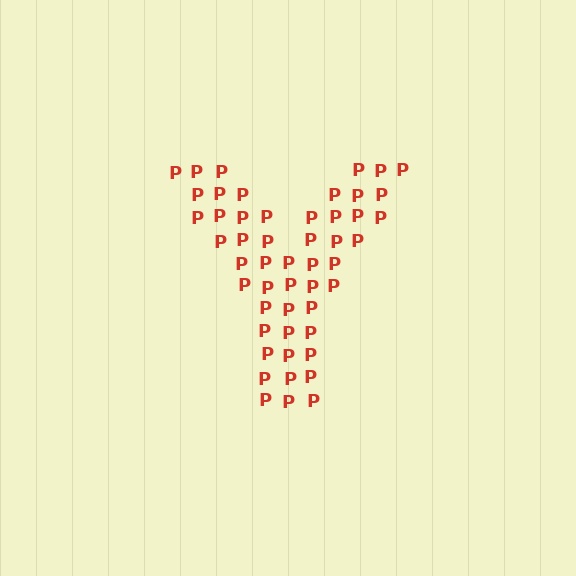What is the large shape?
The large shape is the letter Y.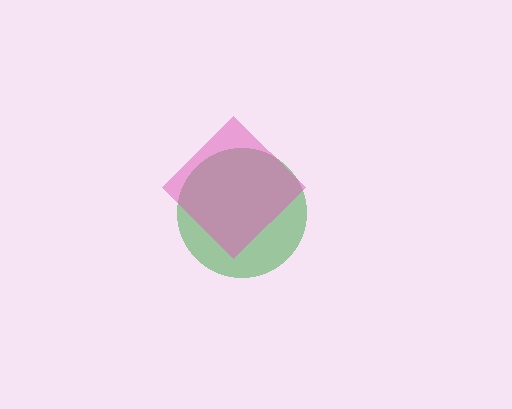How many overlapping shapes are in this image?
There are 2 overlapping shapes in the image.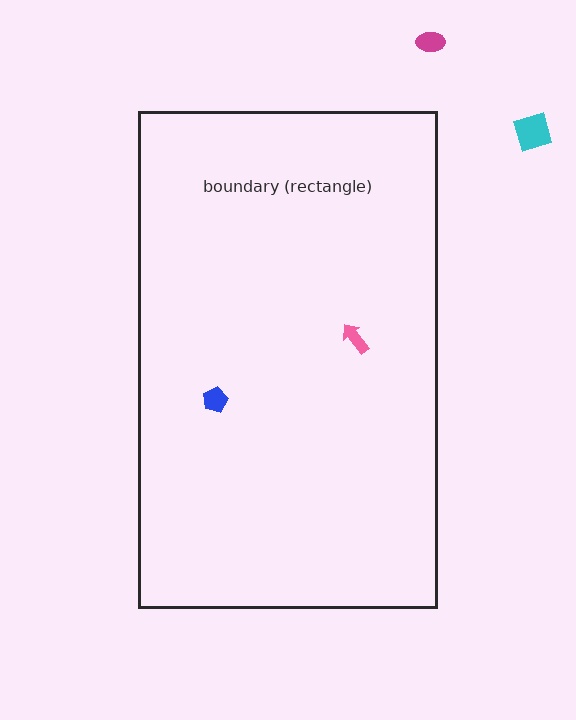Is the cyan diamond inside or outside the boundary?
Outside.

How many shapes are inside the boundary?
2 inside, 2 outside.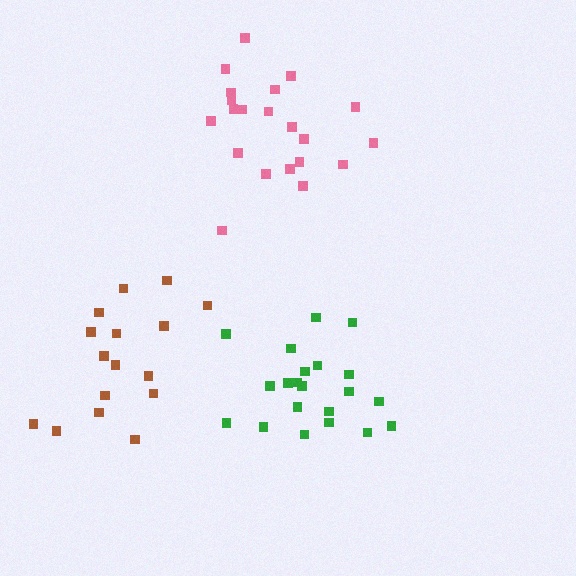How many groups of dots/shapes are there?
There are 3 groups.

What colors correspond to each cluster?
The clusters are colored: green, pink, brown.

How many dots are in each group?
Group 1: 21 dots, Group 2: 21 dots, Group 3: 16 dots (58 total).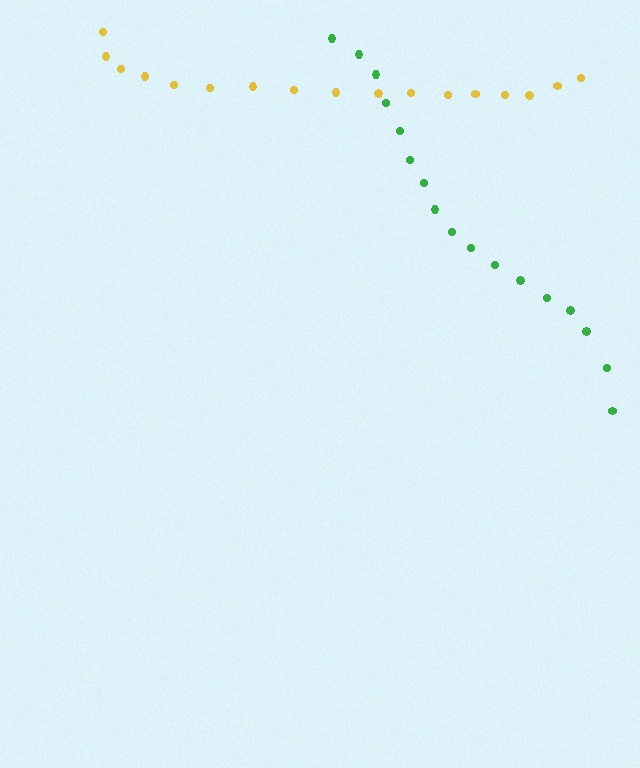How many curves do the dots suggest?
There are 2 distinct paths.